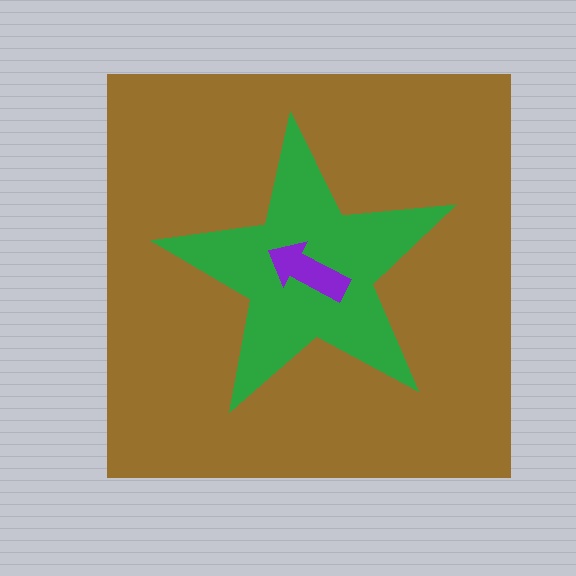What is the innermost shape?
The purple arrow.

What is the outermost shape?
The brown square.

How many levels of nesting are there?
3.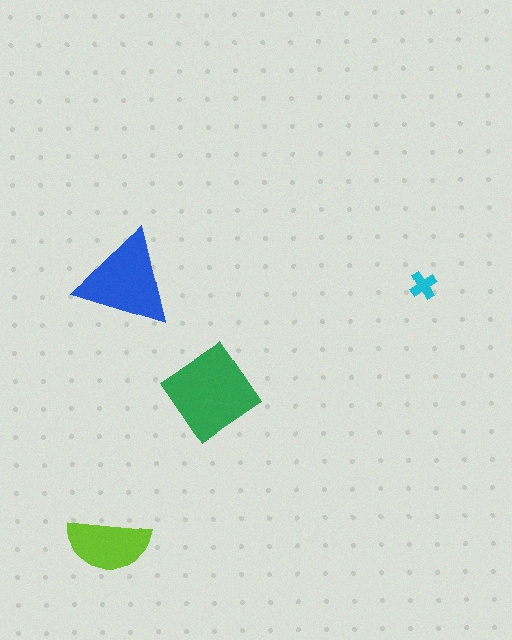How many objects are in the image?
There are 4 objects in the image.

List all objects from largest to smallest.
The green diamond, the blue triangle, the lime semicircle, the cyan cross.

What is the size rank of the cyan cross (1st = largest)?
4th.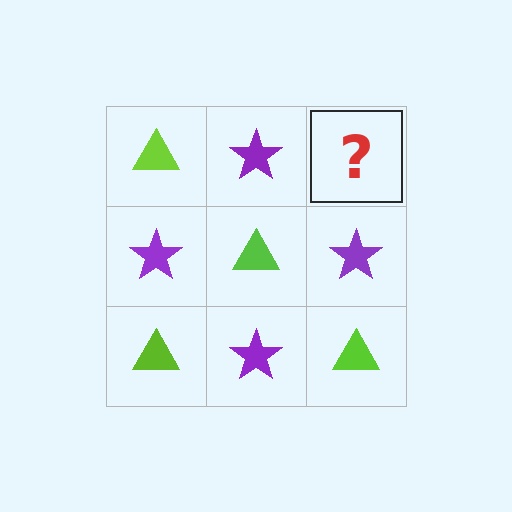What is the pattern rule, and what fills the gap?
The rule is that it alternates lime triangle and purple star in a checkerboard pattern. The gap should be filled with a lime triangle.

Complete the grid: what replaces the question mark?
The question mark should be replaced with a lime triangle.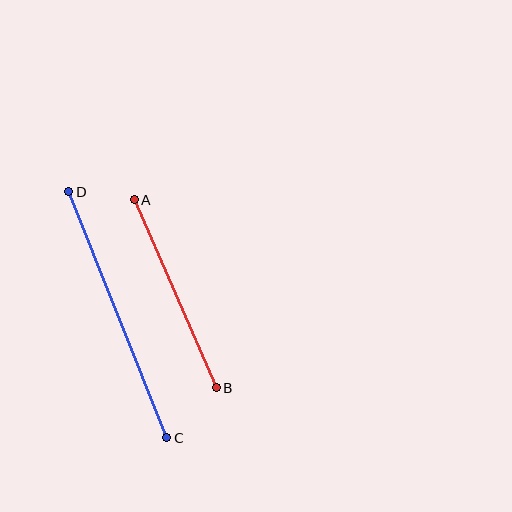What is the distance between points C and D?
The distance is approximately 265 pixels.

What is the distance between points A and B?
The distance is approximately 205 pixels.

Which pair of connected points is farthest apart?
Points C and D are farthest apart.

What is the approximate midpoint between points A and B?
The midpoint is at approximately (175, 294) pixels.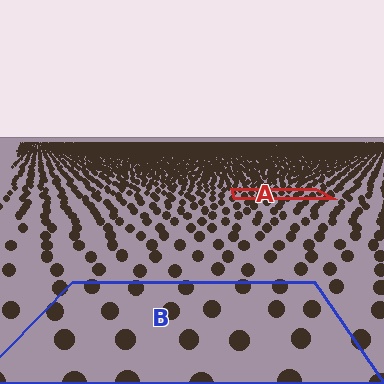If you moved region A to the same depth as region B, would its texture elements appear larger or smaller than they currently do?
They would appear larger. At a closer depth, the same texture elements are projected at a bigger on-screen size.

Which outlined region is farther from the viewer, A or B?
Region A is farther from the viewer — the texture elements inside it appear smaller and more densely packed.